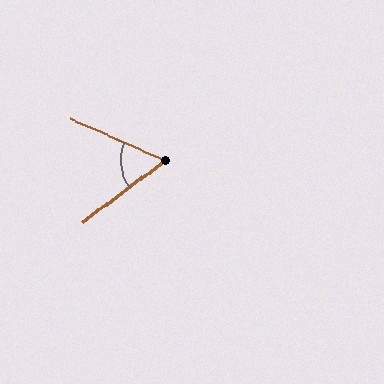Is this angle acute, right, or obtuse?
It is acute.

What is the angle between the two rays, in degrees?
Approximately 61 degrees.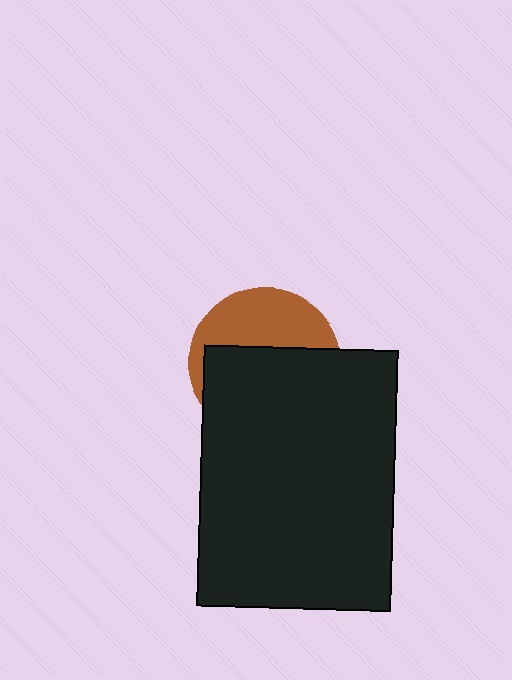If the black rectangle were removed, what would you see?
You would see the complete brown circle.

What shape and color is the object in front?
The object in front is a black rectangle.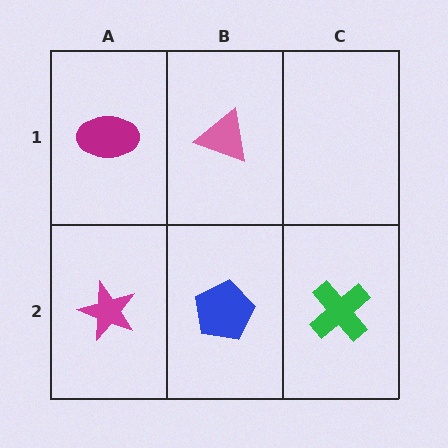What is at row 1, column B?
A pink triangle.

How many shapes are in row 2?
3 shapes.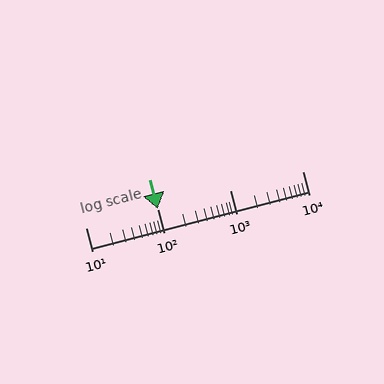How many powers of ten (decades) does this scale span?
The scale spans 3 decades, from 10 to 10000.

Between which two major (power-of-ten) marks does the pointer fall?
The pointer is between 10 and 100.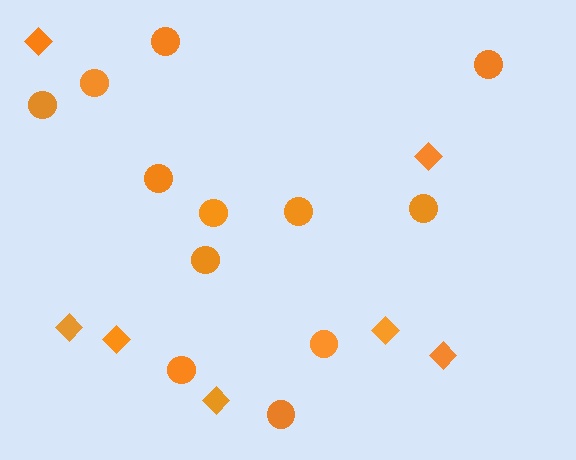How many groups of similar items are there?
There are 2 groups: one group of diamonds (7) and one group of circles (12).